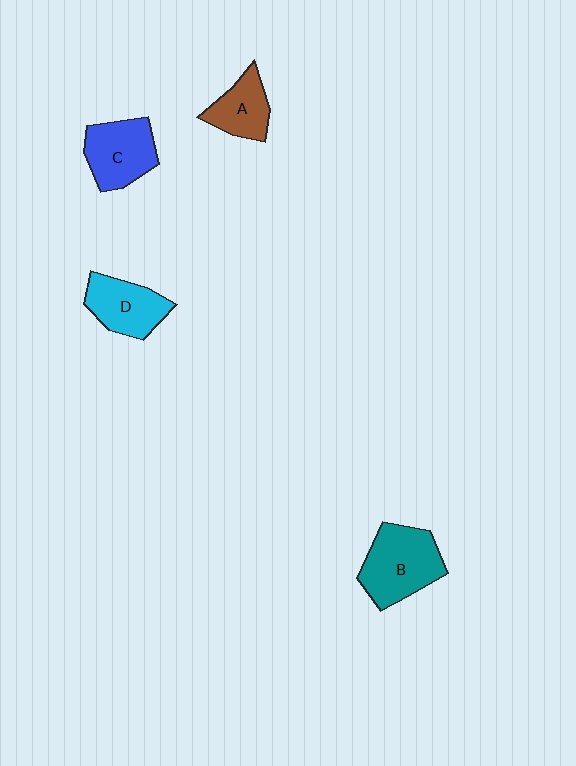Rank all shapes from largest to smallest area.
From largest to smallest: B (teal), C (blue), D (cyan), A (brown).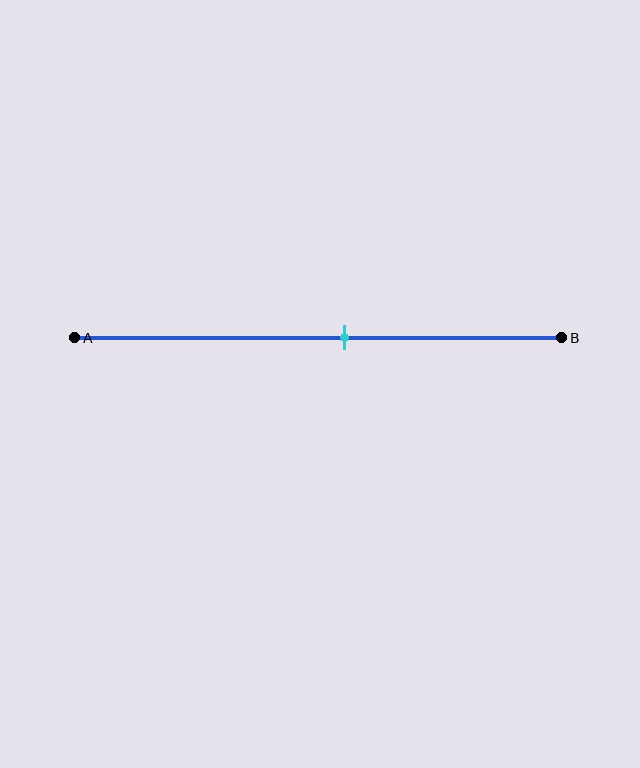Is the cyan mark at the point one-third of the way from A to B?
No, the mark is at about 55% from A, not at the 33% one-third point.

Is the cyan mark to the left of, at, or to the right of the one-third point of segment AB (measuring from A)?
The cyan mark is to the right of the one-third point of segment AB.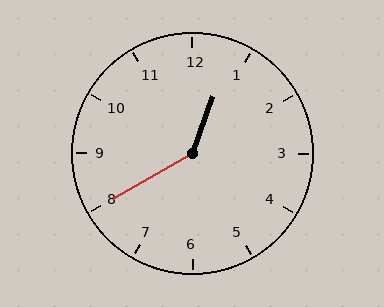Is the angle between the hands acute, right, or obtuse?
It is obtuse.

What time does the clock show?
12:40.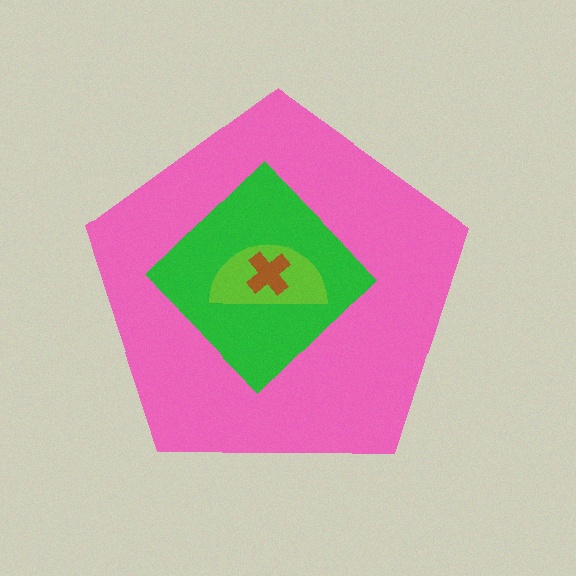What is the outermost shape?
The pink pentagon.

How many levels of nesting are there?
4.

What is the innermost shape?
The brown cross.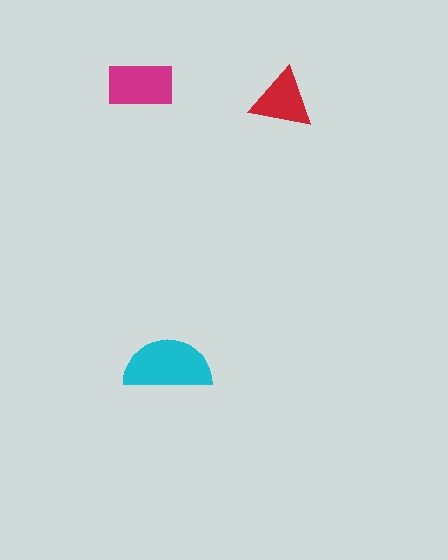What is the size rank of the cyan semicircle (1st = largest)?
1st.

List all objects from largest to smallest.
The cyan semicircle, the magenta rectangle, the red triangle.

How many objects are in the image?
There are 3 objects in the image.